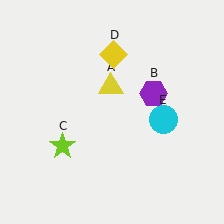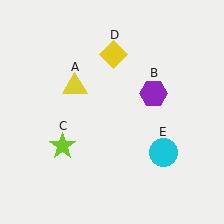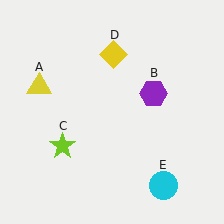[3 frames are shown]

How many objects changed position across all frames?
2 objects changed position: yellow triangle (object A), cyan circle (object E).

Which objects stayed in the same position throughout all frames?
Purple hexagon (object B) and lime star (object C) and yellow diamond (object D) remained stationary.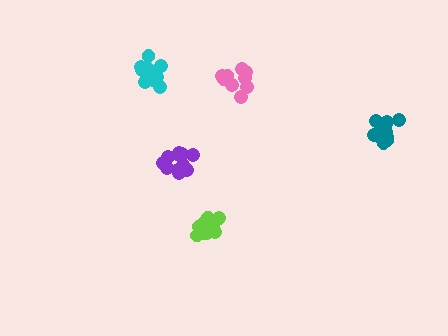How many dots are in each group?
Group 1: 15 dots, Group 2: 13 dots, Group 3: 9 dots, Group 4: 13 dots, Group 5: 11 dots (61 total).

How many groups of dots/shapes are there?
There are 5 groups.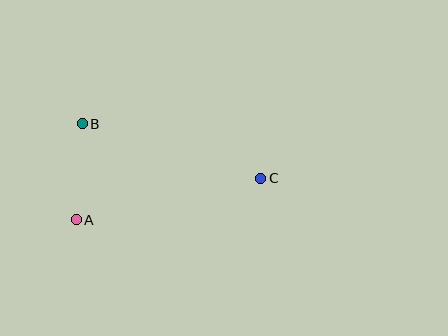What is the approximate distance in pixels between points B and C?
The distance between B and C is approximately 187 pixels.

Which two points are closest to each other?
Points A and B are closest to each other.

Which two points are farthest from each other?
Points A and C are farthest from each other.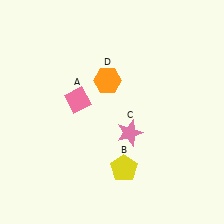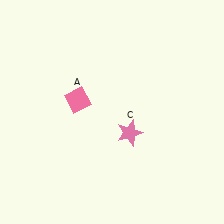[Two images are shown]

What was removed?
The orange hexagon (D), the yellow pentagon (B) were removed in Image 2.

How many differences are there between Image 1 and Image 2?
There are 2 differences between the two images.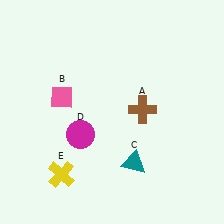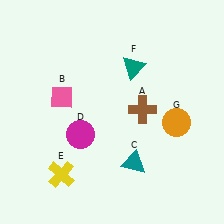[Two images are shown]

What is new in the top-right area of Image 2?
A teal triangle (F) was added in the top-right area of Image 2.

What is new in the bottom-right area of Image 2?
An orange circle (G) was added in the bottom-right area of Image 2.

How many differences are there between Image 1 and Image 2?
There are 2 differences between the two images.